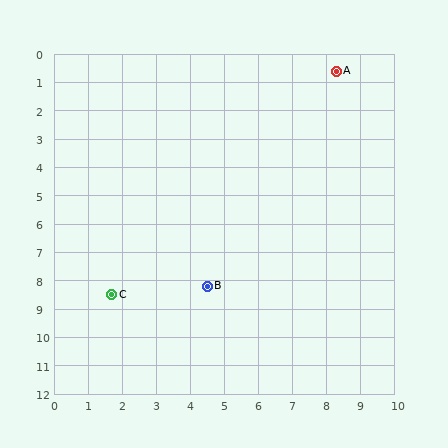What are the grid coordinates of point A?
Point A is at approximately (8.3, 0.6).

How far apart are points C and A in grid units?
Points C and A are about 10.3 grid units apart.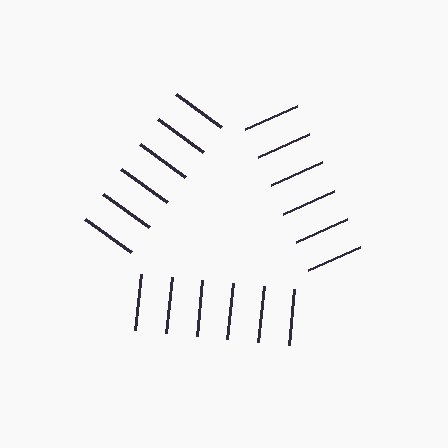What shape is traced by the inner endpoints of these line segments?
An illusory triangle — the line segments terminate on its edges but no continuous stroke is drawn.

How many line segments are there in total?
18 — 6 along each of the 3 edges.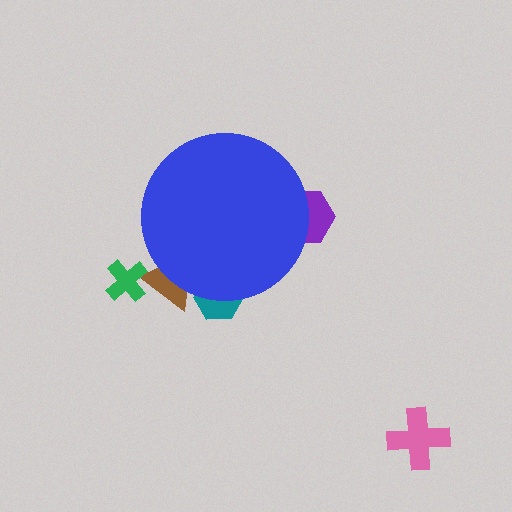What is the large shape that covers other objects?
A blue circle.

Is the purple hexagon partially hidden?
Yes, the purple hexagon is partially hidden behind the blue circle.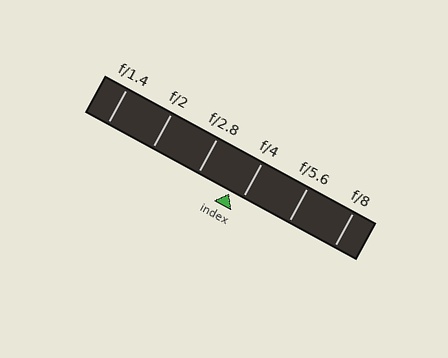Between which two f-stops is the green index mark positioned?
The index mark is between f/2.8 and f/4.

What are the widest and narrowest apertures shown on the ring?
The widest aperture shown is f/1.4 and the narrowest is f/8.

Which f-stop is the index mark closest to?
The index mark is closest to f/4.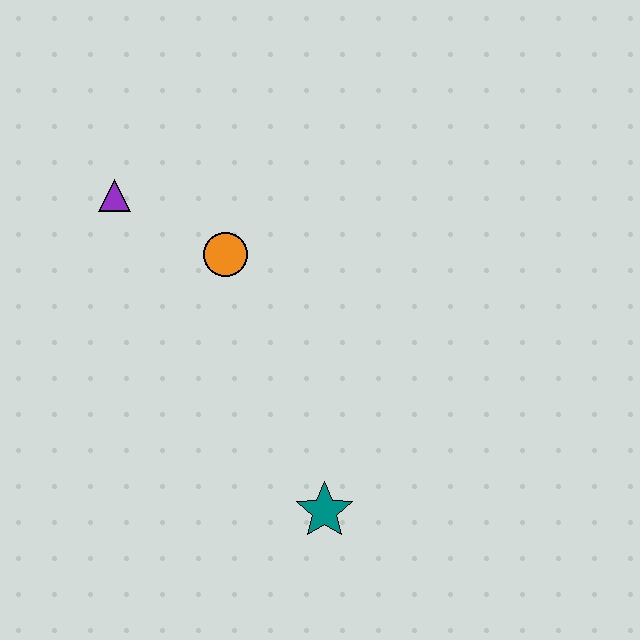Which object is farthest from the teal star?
The purple triangle is farthest from the teal star.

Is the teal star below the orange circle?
Yes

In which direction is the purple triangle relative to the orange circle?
The purple triangle is to the left of the orange circle.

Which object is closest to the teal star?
The orange circle is closest to the teal star.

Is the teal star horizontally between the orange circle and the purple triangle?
No